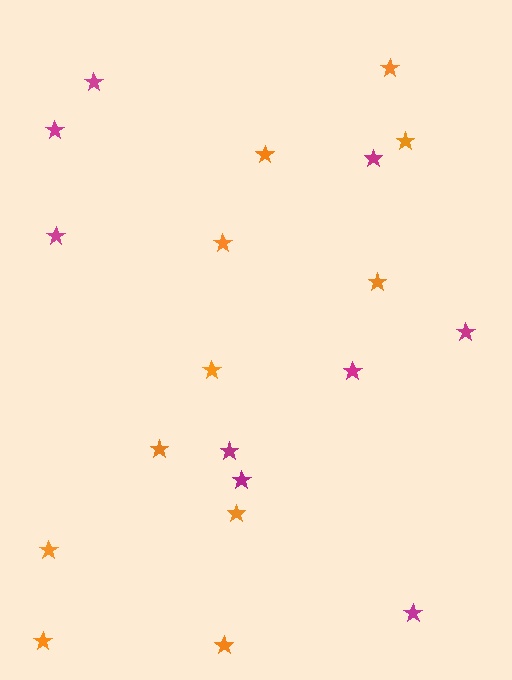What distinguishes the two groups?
There are 2 groups: one group of magenta stars (9) and one group of orange stars (11).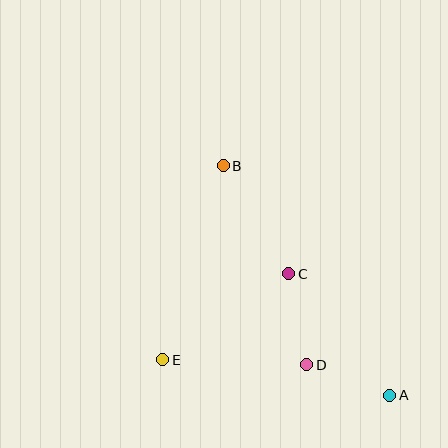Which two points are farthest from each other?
Points A and B are farthest from each other.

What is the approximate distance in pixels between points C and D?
The distance between C and D is approximately 93 pixels.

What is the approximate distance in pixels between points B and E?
The distance between B and E is approximately 203 pixels.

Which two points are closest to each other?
Points A and D are closest to each other.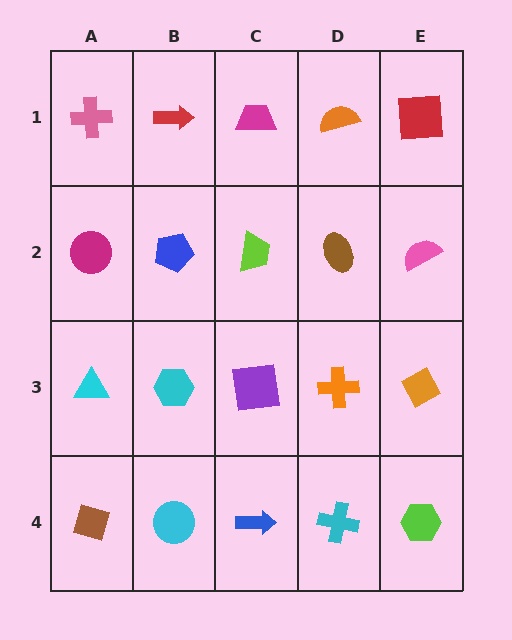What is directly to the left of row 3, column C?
A cyan hexagon.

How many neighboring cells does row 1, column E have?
2.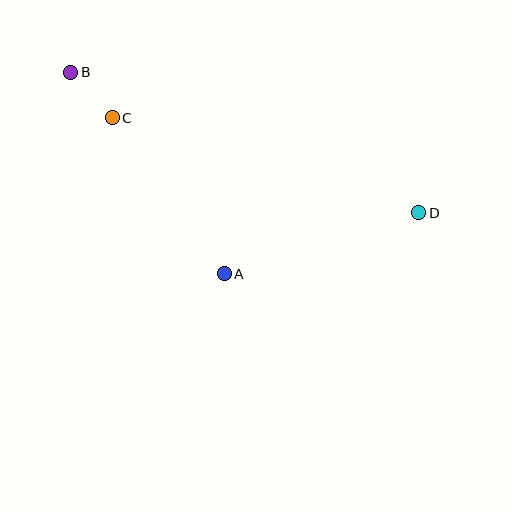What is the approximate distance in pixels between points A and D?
The distance between A and D is approximately 204 pixels.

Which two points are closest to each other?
Points B and C are closest to each other.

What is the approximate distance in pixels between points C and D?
The distance between C and D is approximately 321 pixels.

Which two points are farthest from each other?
Points B and D are farthest from each other.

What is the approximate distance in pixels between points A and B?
The distance between A and B is approximately 253 pixels.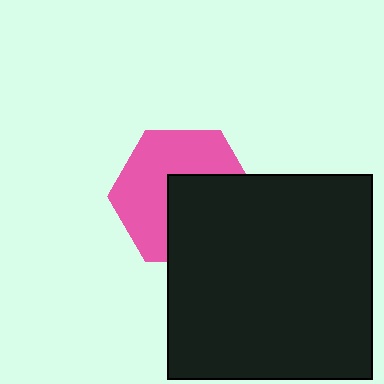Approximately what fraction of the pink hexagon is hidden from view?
Roughly 44% of the pink hexagon is hidden behind the black square.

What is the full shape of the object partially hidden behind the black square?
The partially hidden object is a pink hexagon.